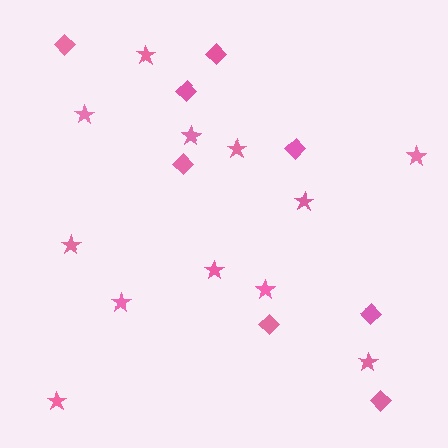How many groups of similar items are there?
There are 2 groups: one group of stars (12) and one group of diamonds (8).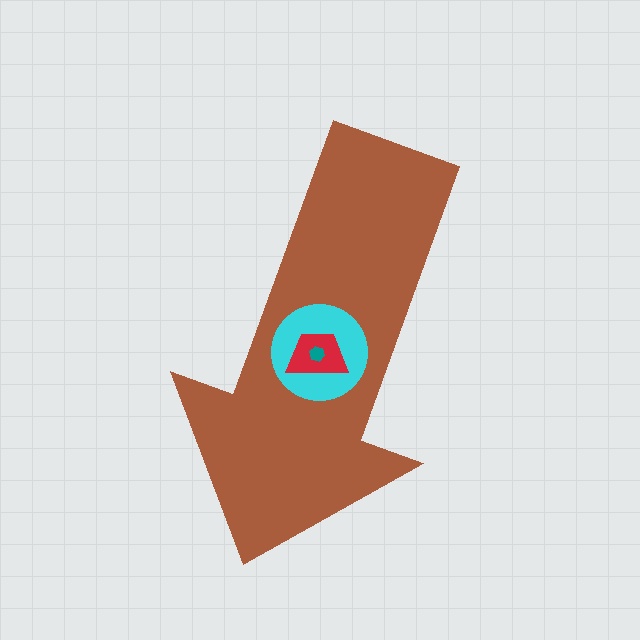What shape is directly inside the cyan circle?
The red trapezoid.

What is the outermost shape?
The brown arrow.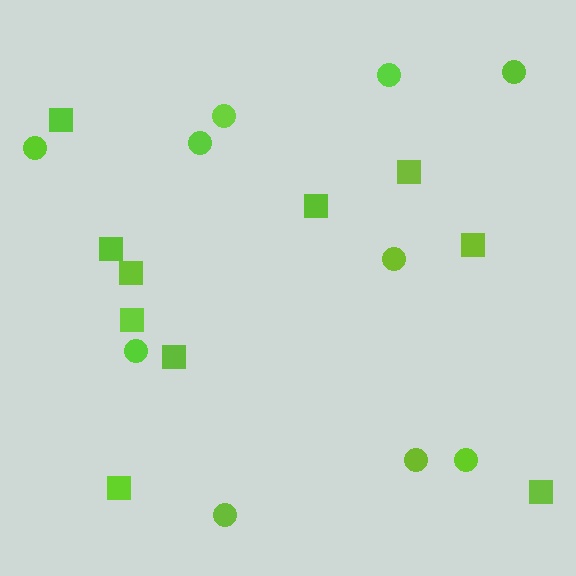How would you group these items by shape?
There are 2 groups: one group of squares (10) and one group of circles (10).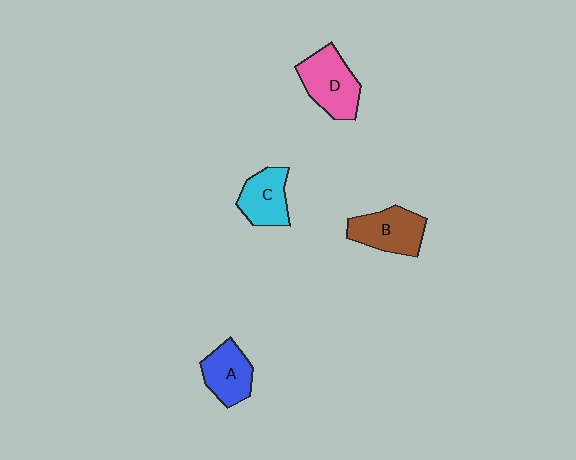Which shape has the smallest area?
Shape A (blue).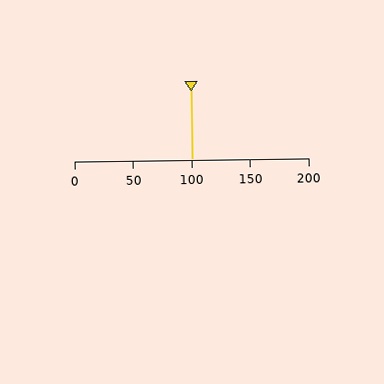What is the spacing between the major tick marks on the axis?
The major ticks are spaced 50 apart.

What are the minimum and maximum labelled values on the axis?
The axis runs from 0 to 200.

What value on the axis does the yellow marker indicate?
The marker indicates approximately 100.